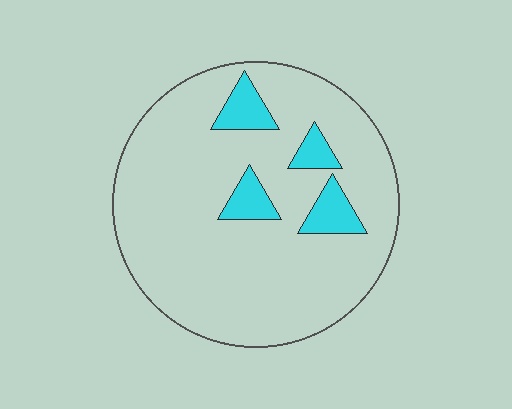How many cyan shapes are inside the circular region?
4.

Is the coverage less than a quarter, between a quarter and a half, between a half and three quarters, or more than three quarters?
Less than a quarter.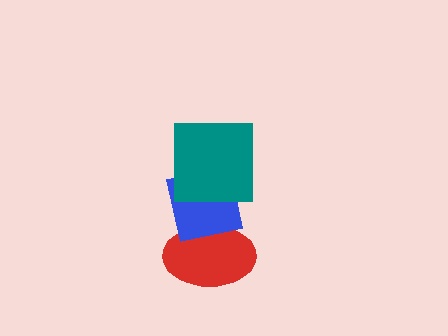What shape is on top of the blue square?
The teal square is on top of the blue square.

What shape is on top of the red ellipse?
The blue square is on top of the red ellipse.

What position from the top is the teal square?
The teal square is 1st from the top.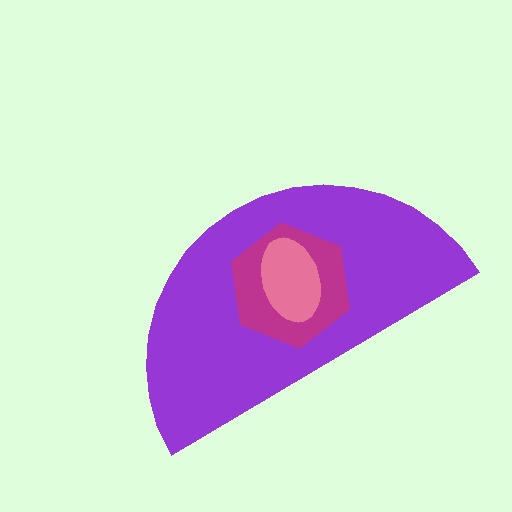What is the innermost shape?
The pink ellipse.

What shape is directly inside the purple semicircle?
The magenta hexagon.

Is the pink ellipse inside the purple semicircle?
Yes.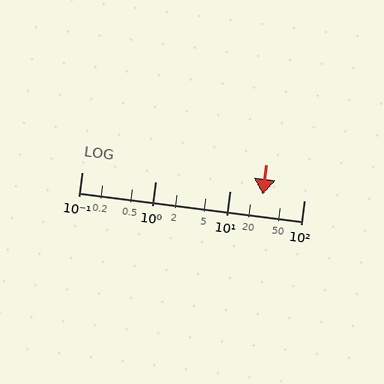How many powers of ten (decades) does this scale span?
The scale spans 3 decades, from 0.1 to 100.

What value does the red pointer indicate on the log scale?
The pointer indicates approximately 28.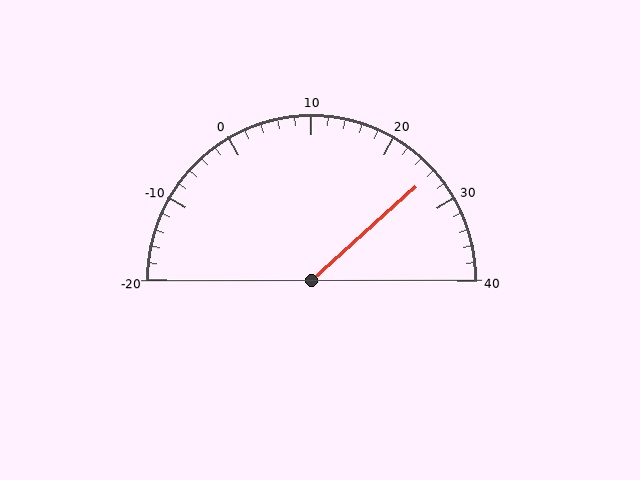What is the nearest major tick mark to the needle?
The nearest major tick mark is 30.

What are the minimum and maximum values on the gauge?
The gauge ranges from -20 to 40.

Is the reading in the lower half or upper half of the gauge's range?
The reading is in the upper half of the range (-20 to 40).